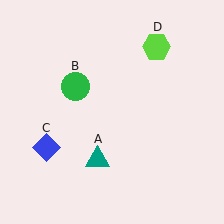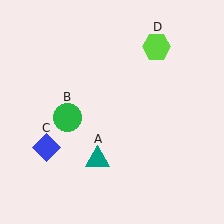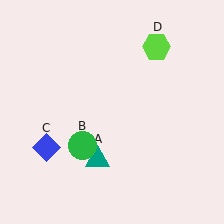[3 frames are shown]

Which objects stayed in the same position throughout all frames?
Teal triangle (object A) and blue diamond (object C) and lime hexagon (object D) remained stationary.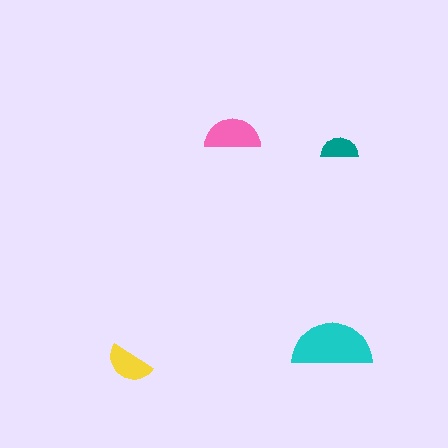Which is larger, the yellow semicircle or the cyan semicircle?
The cyan one.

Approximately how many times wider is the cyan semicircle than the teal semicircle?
About 2 times wider.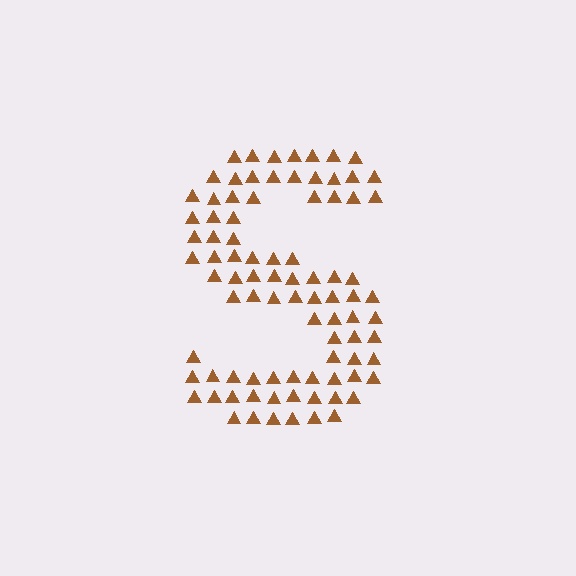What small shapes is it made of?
It is made of small triangles.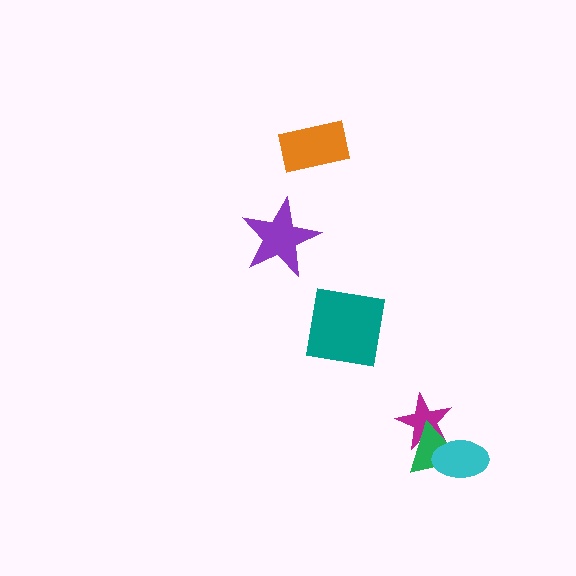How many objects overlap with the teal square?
0 objects overlap with the teal square.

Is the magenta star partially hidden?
Yes, it is partially covered by another shape.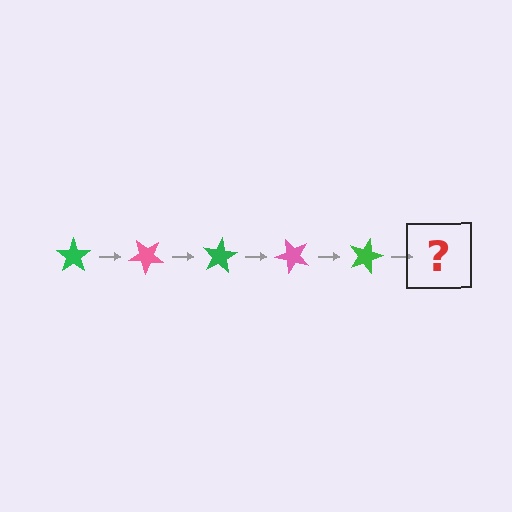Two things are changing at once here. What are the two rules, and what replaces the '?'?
The two rules are that it rotates 40 degrees each step and the color cycles through green and pink. The '?' should be a pink star, rotated 200 degrees from the start.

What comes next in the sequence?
The next element should be a pink star, rotated 200 degrees from the start.